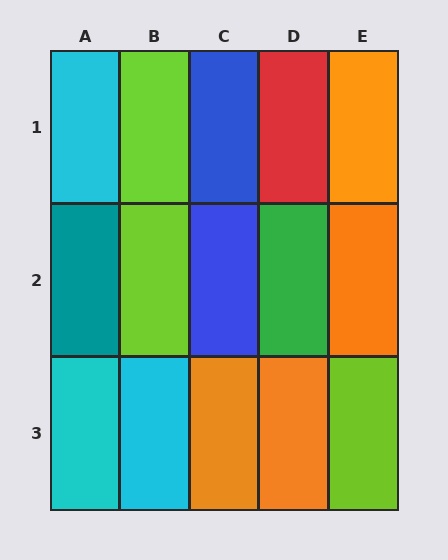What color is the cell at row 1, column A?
Cyan.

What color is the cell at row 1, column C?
Blue.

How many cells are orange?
4 cells are orange.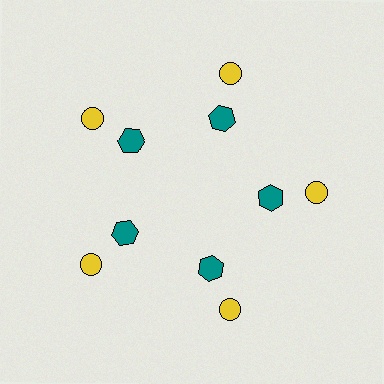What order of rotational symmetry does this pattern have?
This pattern has 5-fold rotational symmetry.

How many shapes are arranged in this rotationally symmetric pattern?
There are 10 shapes, arranged in 5 groups of 2.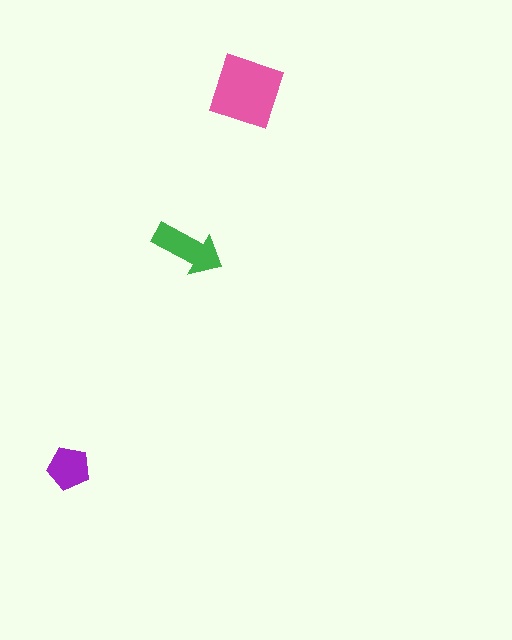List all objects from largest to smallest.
The pink diamond, the green arrow, the purple pentagon.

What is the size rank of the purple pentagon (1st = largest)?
3rd.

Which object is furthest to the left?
The purple pentagon is leftmost.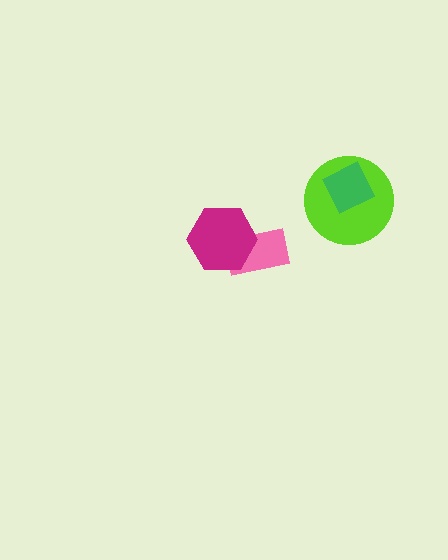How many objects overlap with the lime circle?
1 object overlaps with the lime circle.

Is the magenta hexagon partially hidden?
No, no other shape covers it.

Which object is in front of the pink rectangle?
The magenta hexagon is in front of the pink rectangle.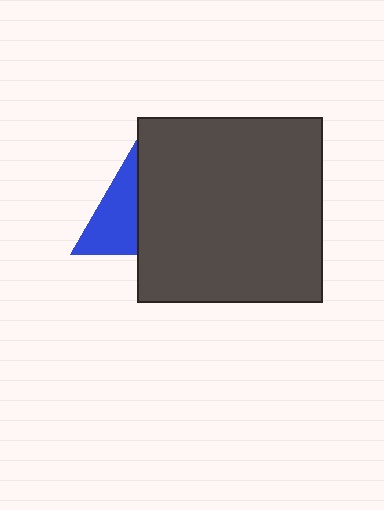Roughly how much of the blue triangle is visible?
About half of it is visible (roughly 51%).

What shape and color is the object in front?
The object in front is a dark gray square.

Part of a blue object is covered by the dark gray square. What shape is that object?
It is a triangle.